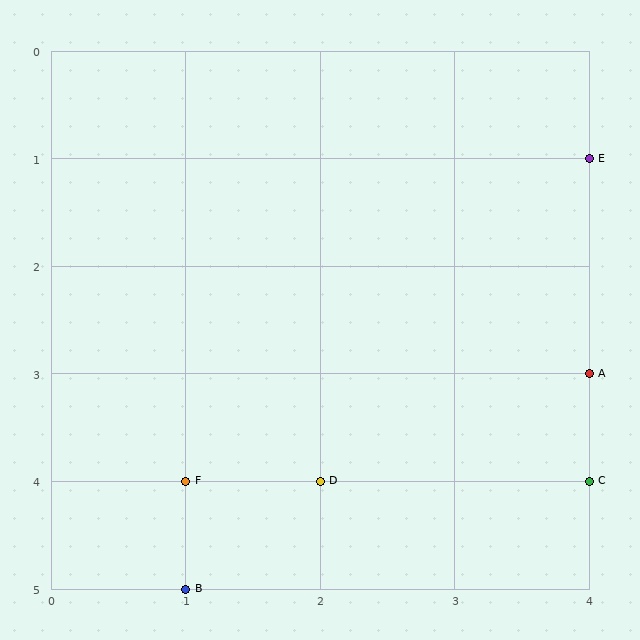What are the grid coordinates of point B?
Point B is at grid coordinates (1, 5).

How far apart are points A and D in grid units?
Points A and D are 2 columns and 1 row apart (about 2.2 grid units diagonally).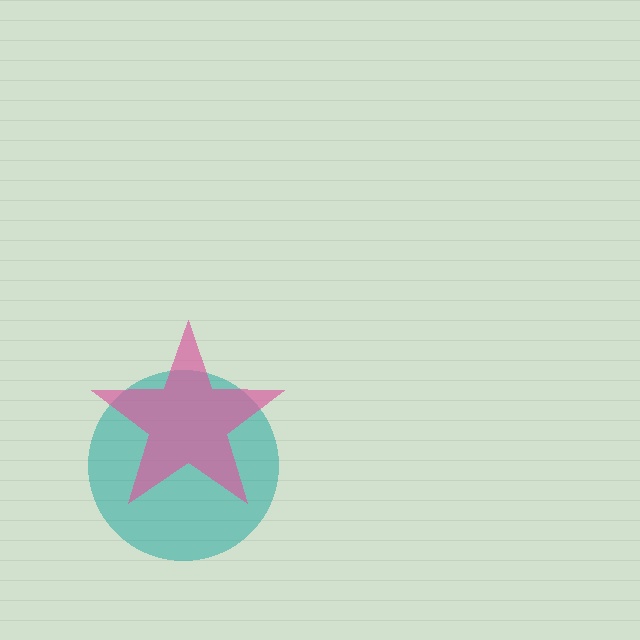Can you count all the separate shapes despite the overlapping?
Yes, there are 2 separate shapes.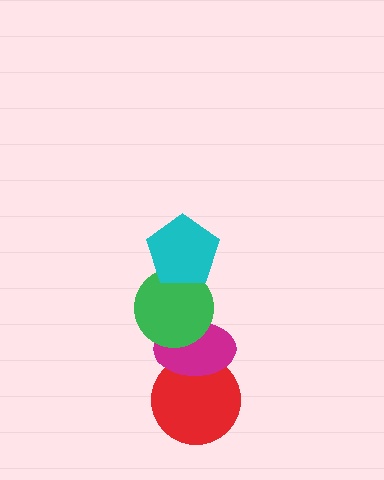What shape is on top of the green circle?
The cyan pentagon is on top of the green circle.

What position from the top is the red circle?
The red circle is 4th from the top.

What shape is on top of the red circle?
The magenta ellipse is on top of the red circle.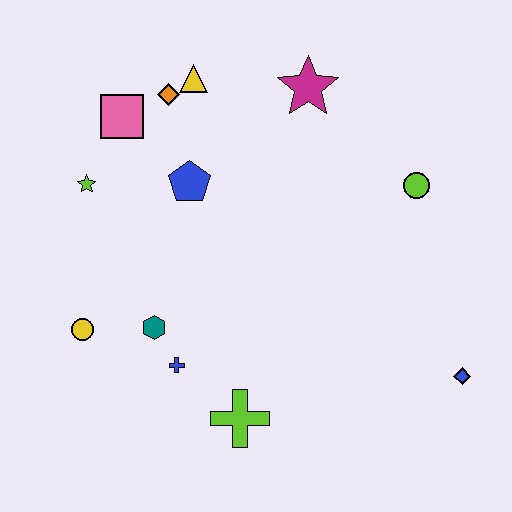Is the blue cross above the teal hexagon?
No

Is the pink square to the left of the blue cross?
Yes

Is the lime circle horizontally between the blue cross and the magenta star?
No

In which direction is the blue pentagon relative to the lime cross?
The blue pentagon is above the lime cross.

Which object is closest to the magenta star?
The yellow triangle is closest to the magenta star.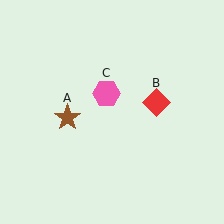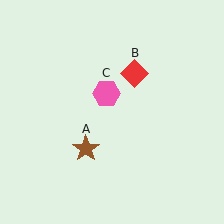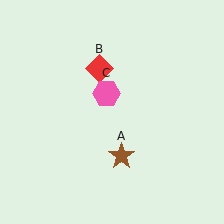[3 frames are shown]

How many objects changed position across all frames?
2 objects changed position: brown star (object A), red diamond (object B).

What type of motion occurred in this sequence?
The brown star (object A), red diamond (object B) rotated counterclockwise around the center of the scene.